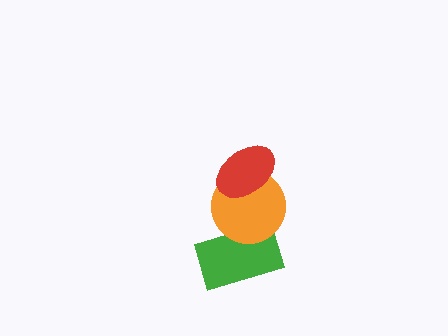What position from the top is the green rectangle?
The green rectangle is 3rd from the top.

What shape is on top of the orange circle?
The red ellipse is on top of the orange circle.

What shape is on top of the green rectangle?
The orange circle is on top of the green rectangle.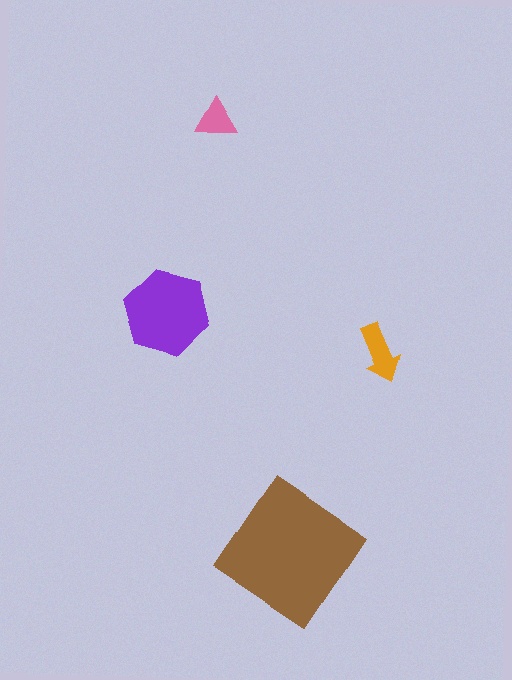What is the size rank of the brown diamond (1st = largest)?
1st.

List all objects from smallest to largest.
The pink triangle, the orange arrow, the purple hexagon, the brown diamond.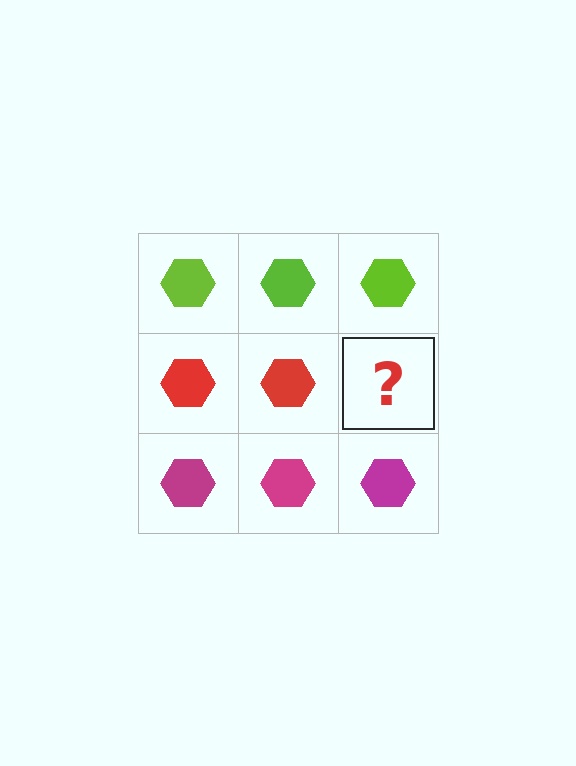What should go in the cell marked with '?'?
The missing cell should contain a red hexagon.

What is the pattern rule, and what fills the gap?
The rule is that each row has a consistent color. The gap should be filled with a red hexagon.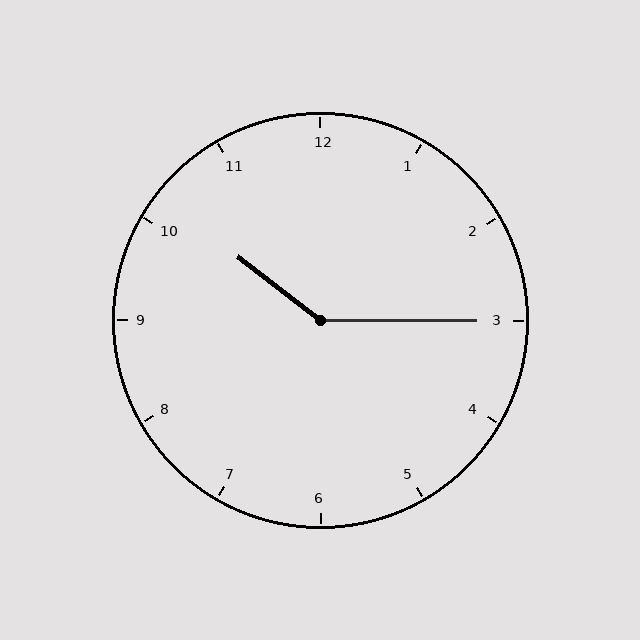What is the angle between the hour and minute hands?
Approximately 142 degrees.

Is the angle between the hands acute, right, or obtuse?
It is obtuse.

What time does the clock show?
10:15.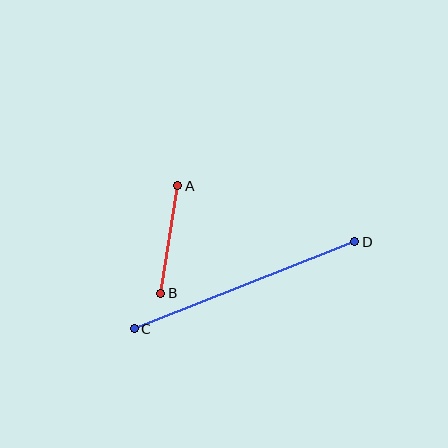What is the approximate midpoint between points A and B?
The midpoint is at approximately (169, 240) pixels.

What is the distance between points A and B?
The distance is approximately 109 pixels.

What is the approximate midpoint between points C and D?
The midpoint is at approximately (244, 285) pixels.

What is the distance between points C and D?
The distance is approximately 237 pixels.